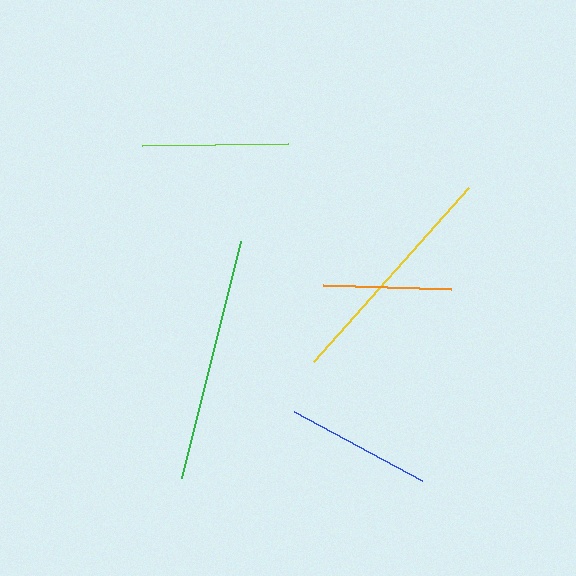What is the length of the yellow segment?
The yellow segment is approximately 233 pixels long.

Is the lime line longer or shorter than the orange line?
The lime line is longer than the orange line.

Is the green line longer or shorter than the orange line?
The green line is longer than the orange line.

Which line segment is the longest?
The green line is the longest at approximately 244 pixels.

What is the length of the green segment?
The green segment is approximately 244 pixels long.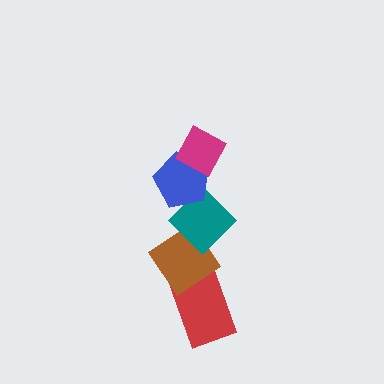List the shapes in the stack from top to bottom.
From top to bottom: the magenta diamond, the blue pentagon, the teal diamond, the brown diamond, the red rectangle.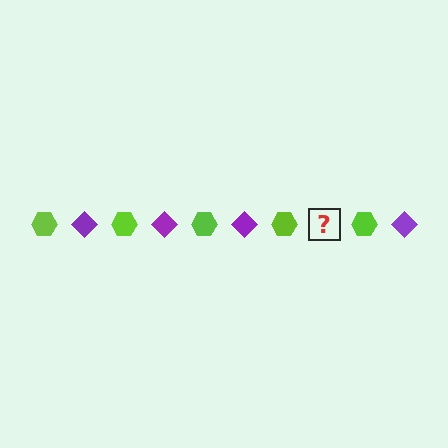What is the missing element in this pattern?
The missing element is a purple diamond.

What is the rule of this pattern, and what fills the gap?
The rule is that the pattern alternates between lime hexagon and purple diamond. The gap should be filled with a purple diamond.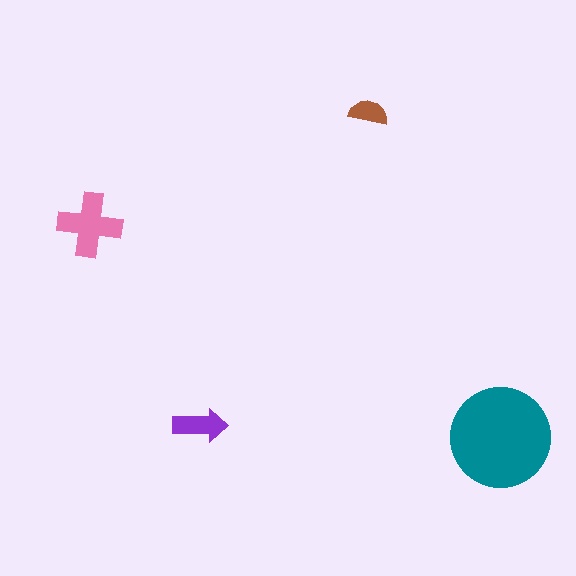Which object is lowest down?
The teal circle is bottommost.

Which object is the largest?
The teal circle.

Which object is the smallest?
The brown semicircle.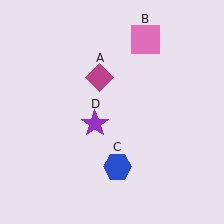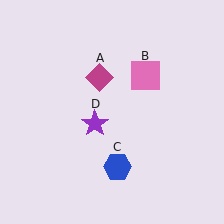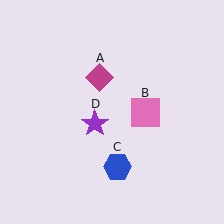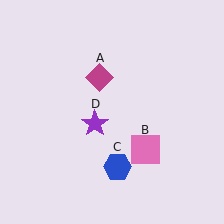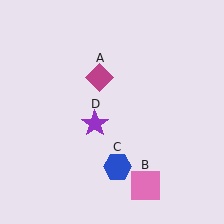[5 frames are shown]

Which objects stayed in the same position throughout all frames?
Magenta diamond (object A) and blue hexagon (object C) and purple star (object D) remained stationary.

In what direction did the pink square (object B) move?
The pink square (object B) moved down.